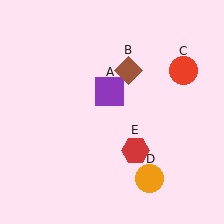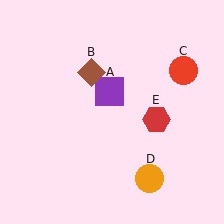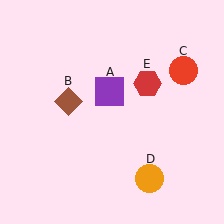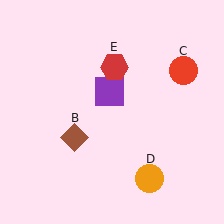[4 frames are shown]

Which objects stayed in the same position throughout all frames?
Purple square (object A) and red circle (object C) and orange circle (object D) remained stationary.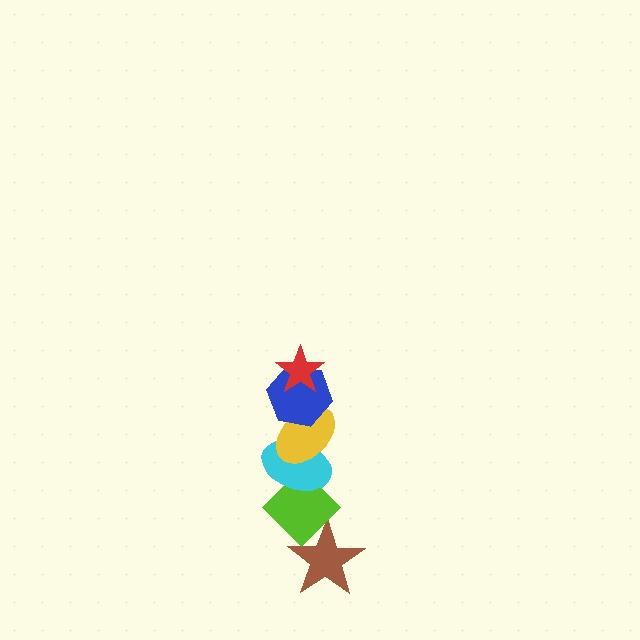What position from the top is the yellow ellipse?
The yellow ellipse is 3rd from the top.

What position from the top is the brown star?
The brown star is 6th from the top.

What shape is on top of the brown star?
The lime diamond is on top of the brown star.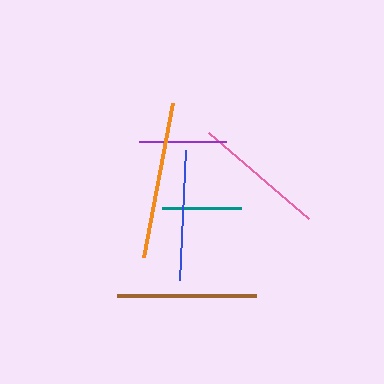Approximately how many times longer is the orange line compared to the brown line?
The orange line is approximately 1.1 times the length of the brown line.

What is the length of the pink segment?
The pink segment is approximately 132 pixels long.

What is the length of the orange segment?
The orange segment is approximately 158 pixels long.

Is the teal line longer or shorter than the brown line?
The brown line is longer than the teal line.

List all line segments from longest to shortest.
From longest to shortest: orange, brown, pink, blue, purple, teal.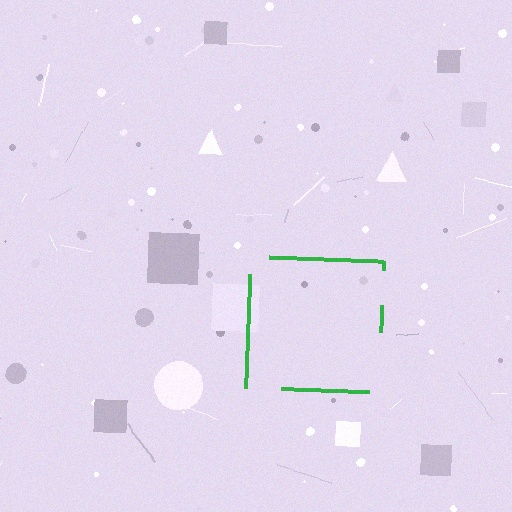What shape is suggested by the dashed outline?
The dashed outline suggests a square.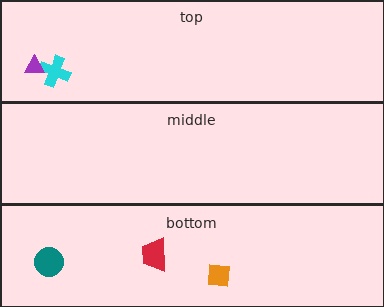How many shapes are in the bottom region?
3.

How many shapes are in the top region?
2.